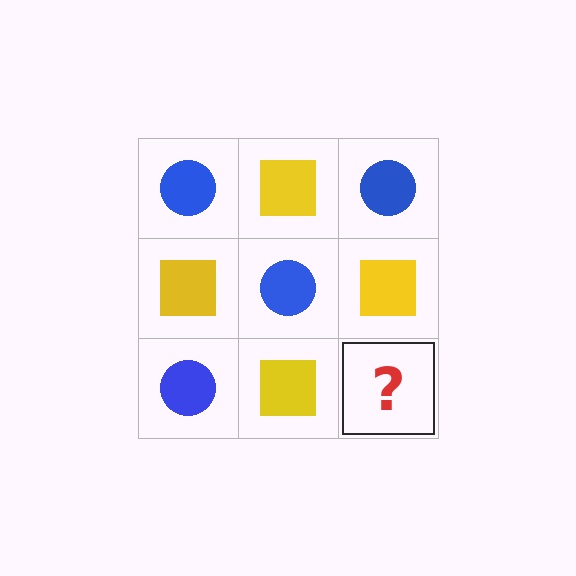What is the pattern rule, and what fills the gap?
The rule is that it alternates blue circle and yellow square in a checkerboard pattern. The gap should be filled with a blue circle.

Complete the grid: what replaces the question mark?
The question mark should be replaced with a blue circle.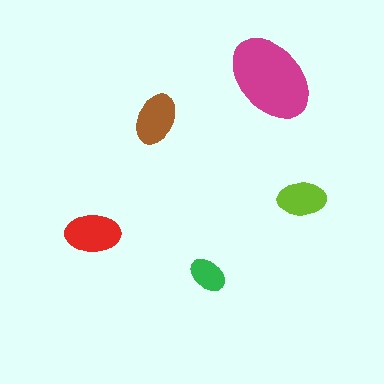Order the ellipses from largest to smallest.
the magenta one, the red one, the brown one, the lime one, the green one.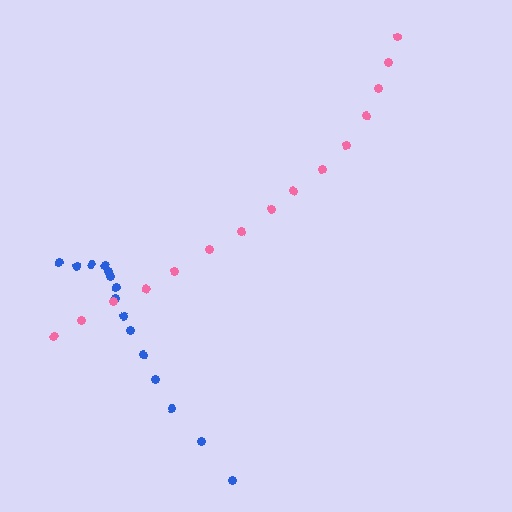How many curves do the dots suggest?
There are 2 distinct paths.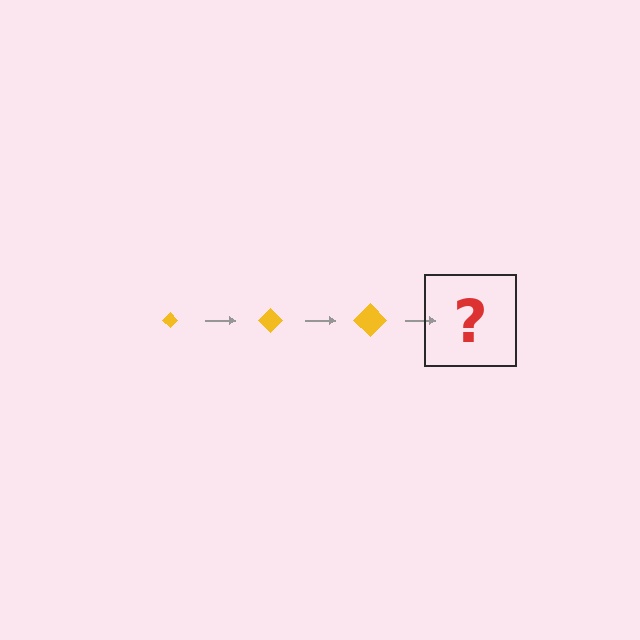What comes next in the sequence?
The next element should be a yellow diamond, larger than the previous one.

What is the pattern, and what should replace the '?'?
The pattern is that the diamond gets progressively larger each step. The '?' should be a yellow diamond, larger than the previous one.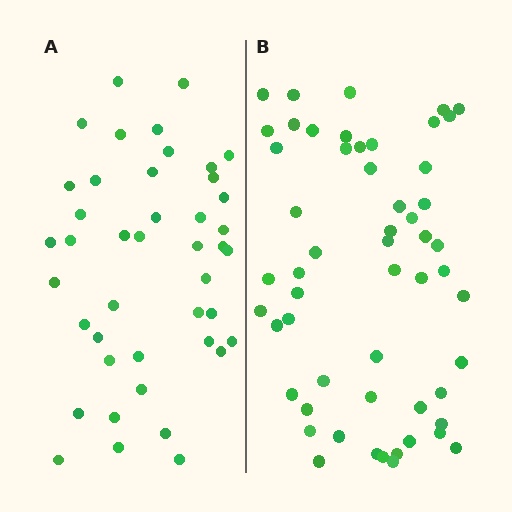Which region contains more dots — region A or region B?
Region B (the right region) has more dots.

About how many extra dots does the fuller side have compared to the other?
Region B has roughly 12 or so more dots than region A.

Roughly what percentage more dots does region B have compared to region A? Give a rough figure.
About 30% more.